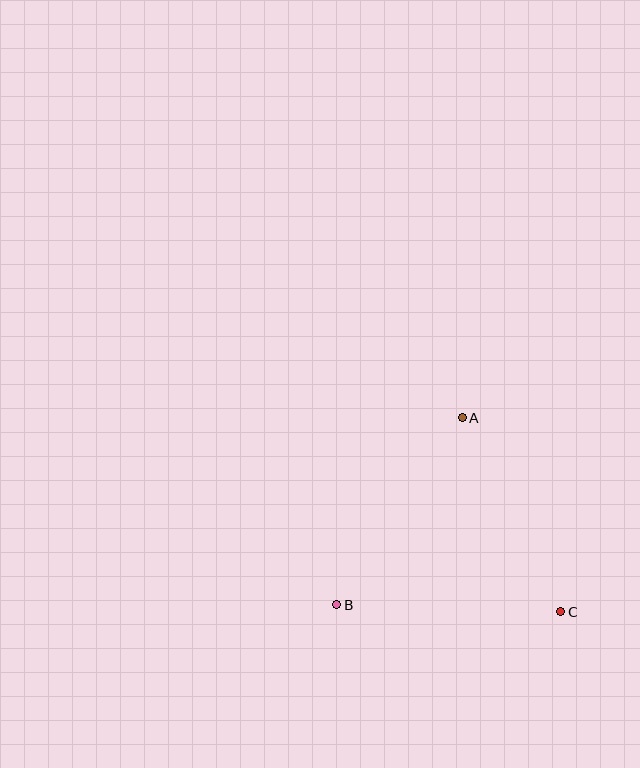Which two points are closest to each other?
Points A and C are closest to each other.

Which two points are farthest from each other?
Points A and B are farthest from each other.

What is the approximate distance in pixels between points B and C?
The distance between B and C is approximately 224 pixels.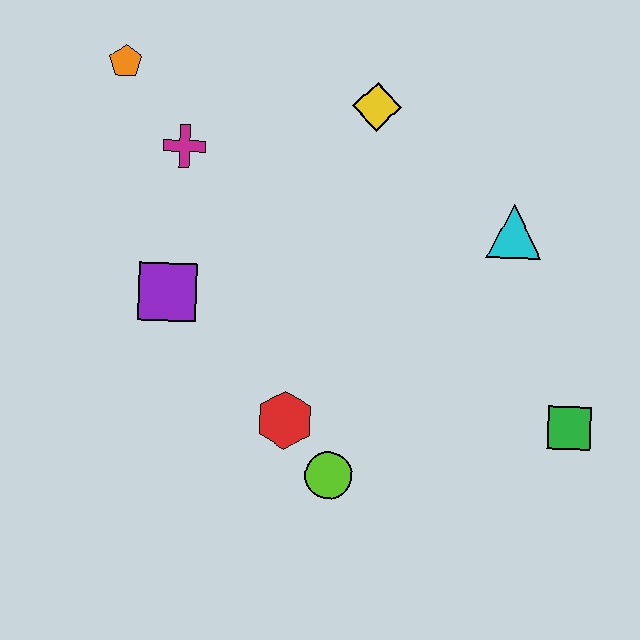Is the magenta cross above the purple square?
Yes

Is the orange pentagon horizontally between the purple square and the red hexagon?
No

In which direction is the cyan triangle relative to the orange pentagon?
The cyan triangle is to the right of the orange pentagon.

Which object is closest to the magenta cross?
The orange pentagon is closest to the magenta cross.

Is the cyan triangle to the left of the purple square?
No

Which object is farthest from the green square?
The orange pentagon is farthest from the green square.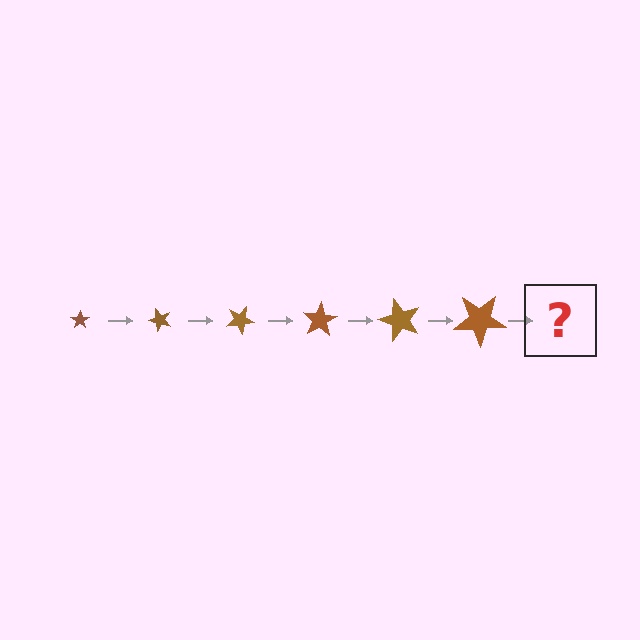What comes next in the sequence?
The next element should be a star, larger than the previous one and rotated 300 degrees from the start.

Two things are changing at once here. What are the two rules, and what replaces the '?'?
The two rules are that the star grows larger each step and it rotates 50 degrees each step. The '?' should be a star, larger than the previous one and rotated 300 degrees from the start.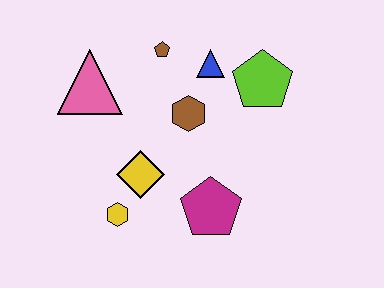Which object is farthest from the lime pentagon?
The yellow hexagon is farthest from the lime pentagon.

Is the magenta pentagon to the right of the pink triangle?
Yes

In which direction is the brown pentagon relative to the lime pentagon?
The brown pentagon is to the left of the lime pentagon.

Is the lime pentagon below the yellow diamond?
No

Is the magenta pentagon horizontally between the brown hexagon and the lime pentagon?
Yes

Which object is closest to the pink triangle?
The brown pentagon is closest to the pink triangle.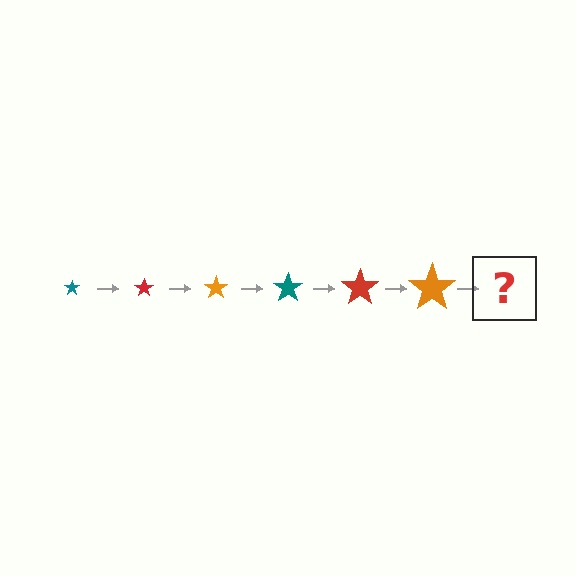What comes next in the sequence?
The next element should be a teal star, larger than the previous one.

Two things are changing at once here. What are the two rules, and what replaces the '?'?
The two rules are that the star grows larger each step and the color cycles through teal, red, and orange. The '?' should be a teal star, larger than the previous one.